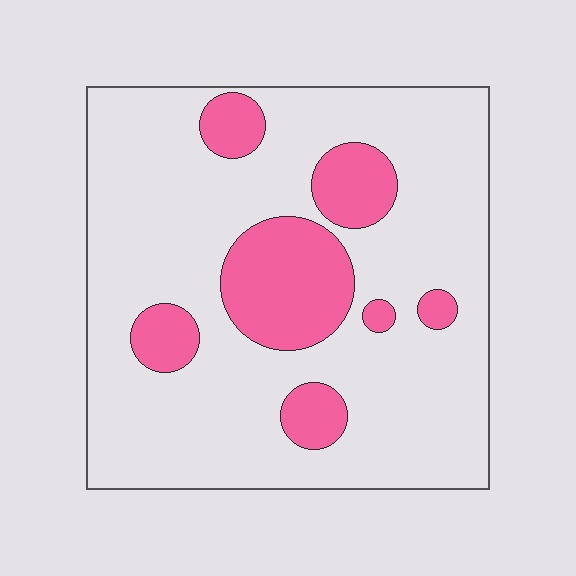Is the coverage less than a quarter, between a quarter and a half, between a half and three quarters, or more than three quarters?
Less than a quarter.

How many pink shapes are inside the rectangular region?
7.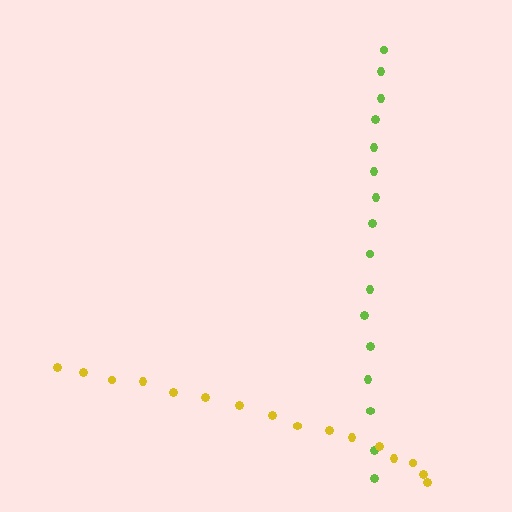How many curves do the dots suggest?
There are 2 distinct paths.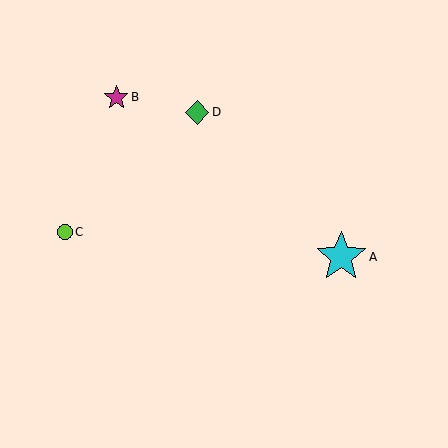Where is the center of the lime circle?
The center of the lime circle is at (65, 232).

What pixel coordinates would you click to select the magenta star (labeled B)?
Click at (116, 98) to select the magenta star B.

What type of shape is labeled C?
Shape C is a lime circle.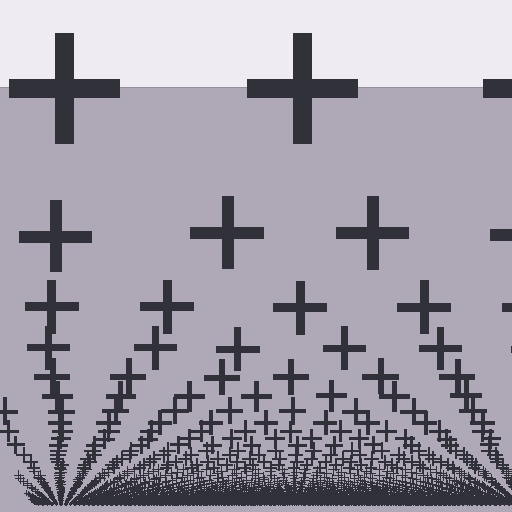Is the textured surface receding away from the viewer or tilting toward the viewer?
The surface appears to tilt toward the viewer. Texture elements get larger and sparser toward the top.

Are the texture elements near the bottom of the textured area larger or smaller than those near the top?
Smaller. The gradient is inverted — elements near the bottom are smaller and denser.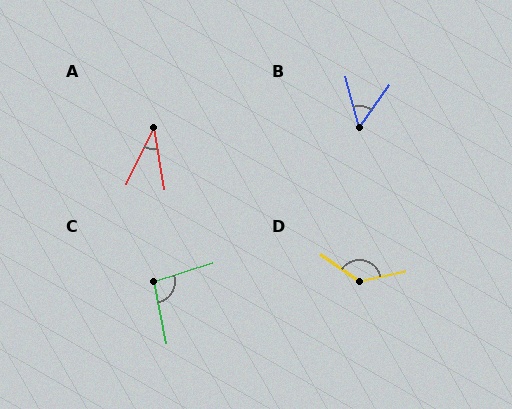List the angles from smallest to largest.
A (35°), B (51°), C (96°), D (132°).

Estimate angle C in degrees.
Approximately 96 degrees.